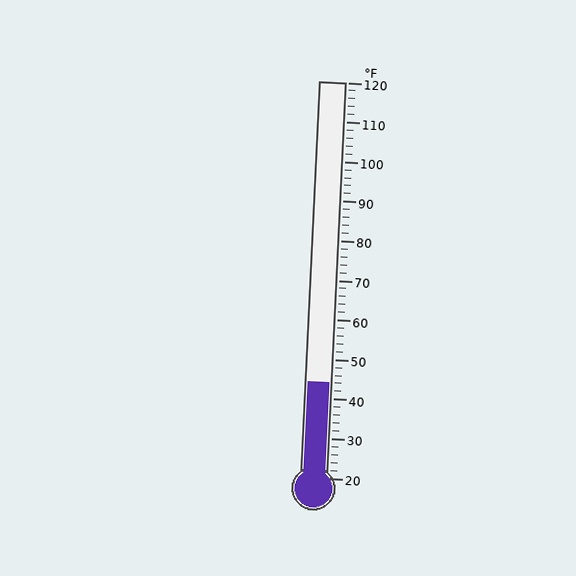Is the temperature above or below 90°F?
The temperature is below 90°F.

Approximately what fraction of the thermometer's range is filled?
The thermometer is filled to approximately 25% of its range.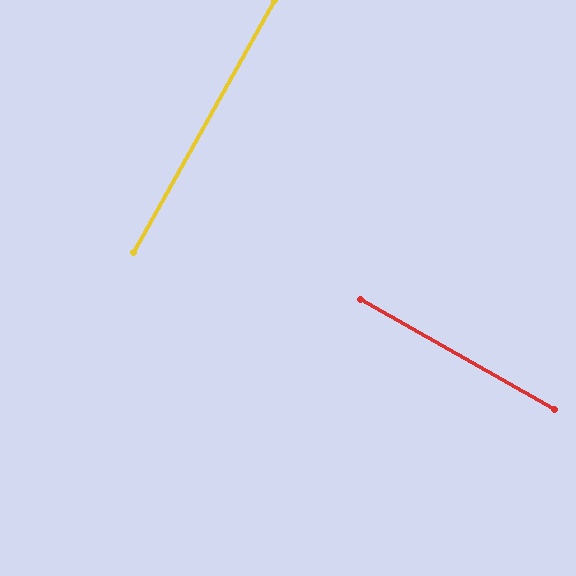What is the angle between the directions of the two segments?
Approximately 89 degrees.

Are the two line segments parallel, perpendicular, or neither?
Perpendicular — they meet at approximately 89°.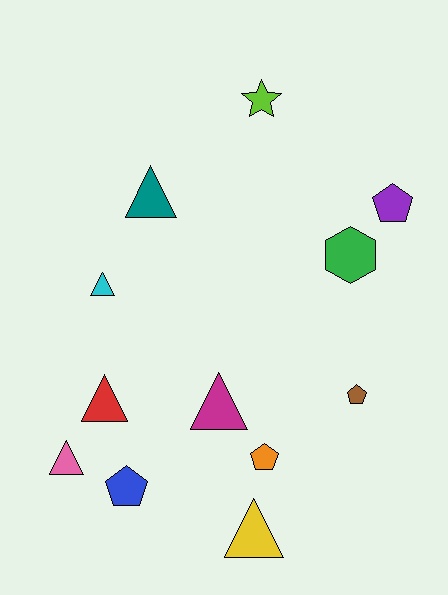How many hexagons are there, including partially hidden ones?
There is 1 hexagon.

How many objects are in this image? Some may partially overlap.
There are 12 objects.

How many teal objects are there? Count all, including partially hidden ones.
There is 1 teal object.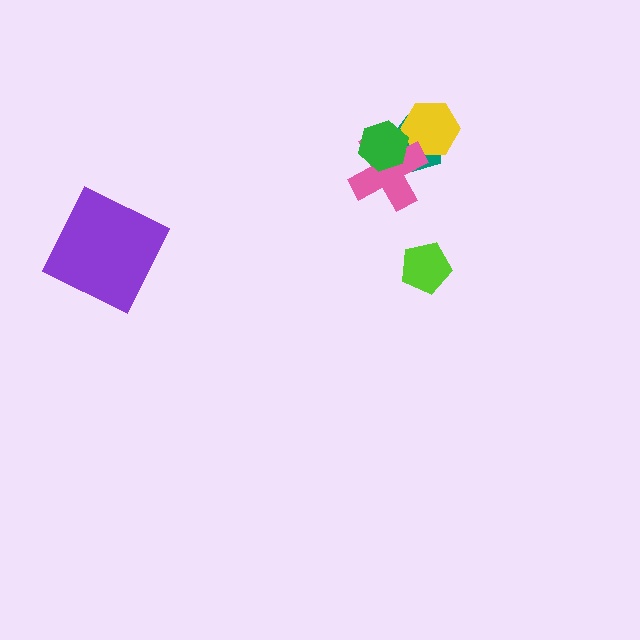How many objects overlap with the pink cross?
3 objects overlap with the pink cross.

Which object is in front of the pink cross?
The green hexagon is in front of the pink cross.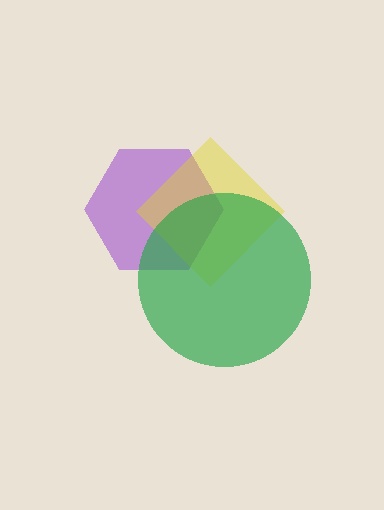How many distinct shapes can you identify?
There are 3 distinct shapes: a purple hexagon, a yellow diamond, a green circle.